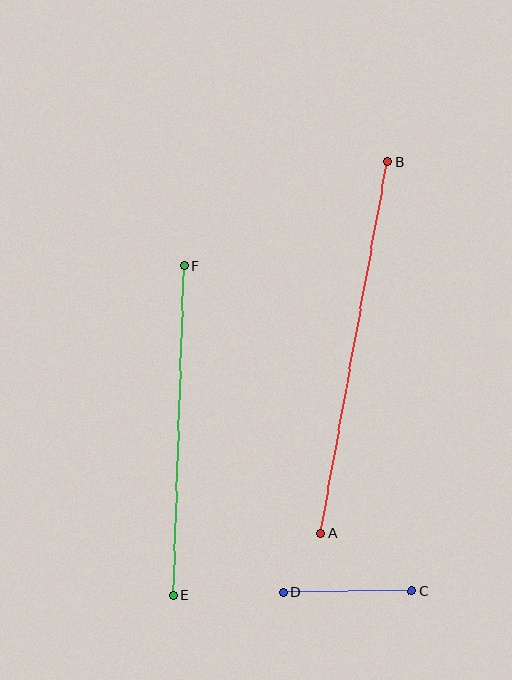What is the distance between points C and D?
The distance is approximately 129 pixels.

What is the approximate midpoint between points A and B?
The midpoint is at approximately (354, 347) pixels.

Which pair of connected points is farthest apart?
Points A and B are farthest apart.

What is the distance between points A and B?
The distance is approximately 377 pixels.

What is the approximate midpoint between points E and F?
The midpoint is at approximately (179, 431) pixels.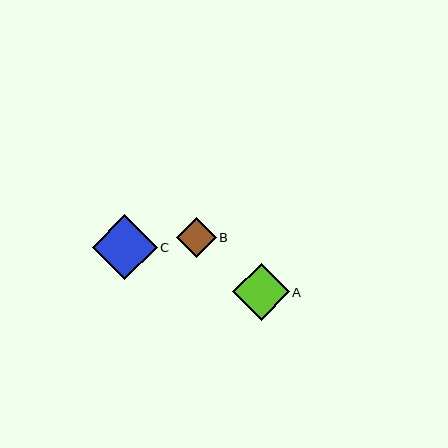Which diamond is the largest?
Diamond C is the largest with a size of approximately 65 pixels.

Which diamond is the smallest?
Diamond B is the smallest with a size of approximately 40 pixels.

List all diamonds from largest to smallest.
From largest to smallest: C, A, B.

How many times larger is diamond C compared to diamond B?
Diamond C is approximately 1.6 times the size of diamond B.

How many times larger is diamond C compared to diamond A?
Diamond C is approximately 1.1 times the size of diamond A.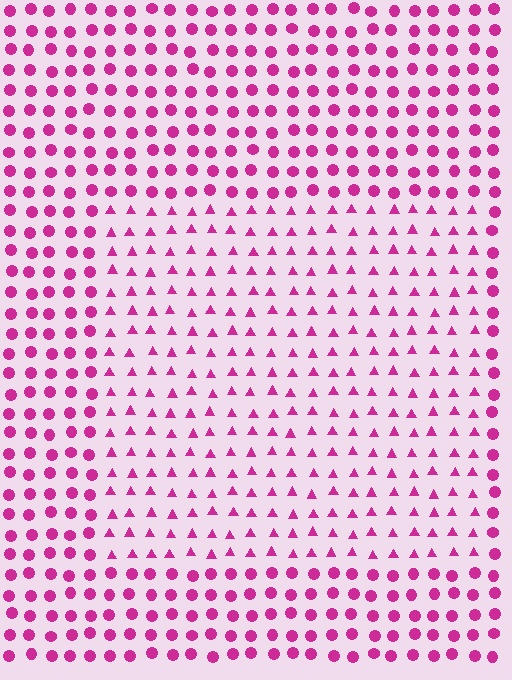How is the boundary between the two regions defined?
The boundary is defined by a change in element shape: triangles inside vs. circles outside. All elements share the same color and spacing.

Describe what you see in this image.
The image is filled with small magenta elements arranged in a uniform grid. A rectangle-shaped region contains triangles, while the surrounding area contains circles. The boundary is defined purely by the change in element shape.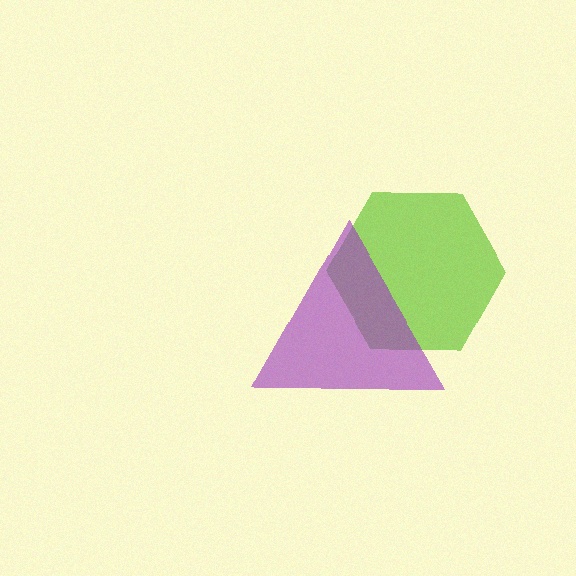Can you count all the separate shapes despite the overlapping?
Yes, there are 2 separate shapes.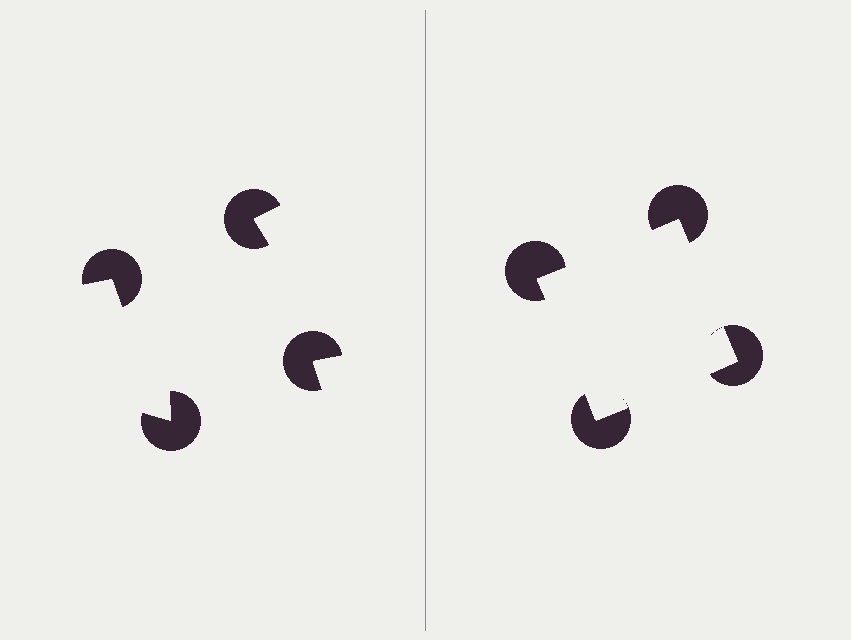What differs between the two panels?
The pac-man discs are positioned identically on both sides; only the wedge orientations differ. On the right they align to a square; on the left they are misaligned.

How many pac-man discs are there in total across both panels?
8 — 4 on each side.